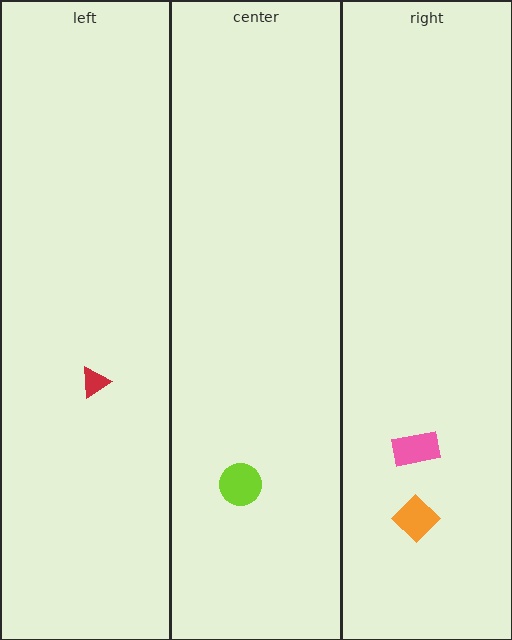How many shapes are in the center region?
1.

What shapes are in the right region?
The orange diamond, the pink rectangle.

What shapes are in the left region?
The red triangle.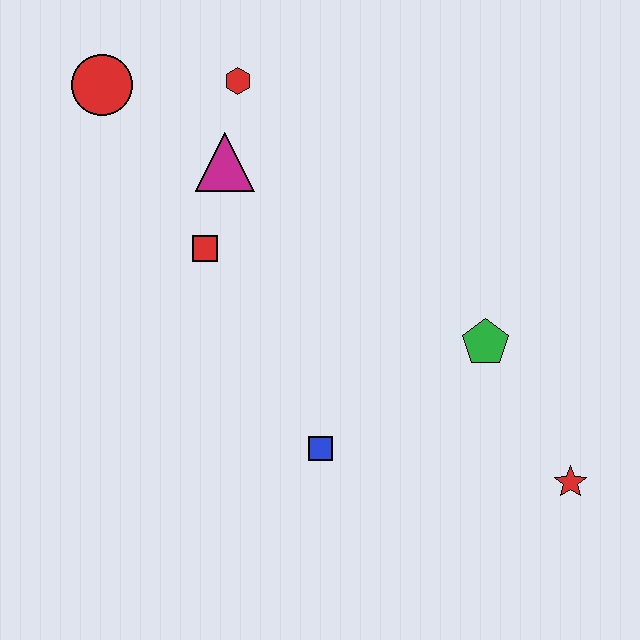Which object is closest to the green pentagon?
The red star is closest to the green pentagon.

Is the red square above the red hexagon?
No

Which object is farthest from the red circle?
The red star is farthest from the red circle.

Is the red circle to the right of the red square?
No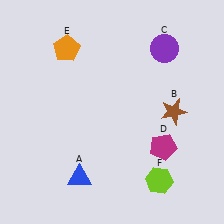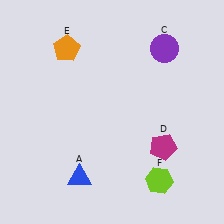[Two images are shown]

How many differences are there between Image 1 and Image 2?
There is 1 difference between the two images.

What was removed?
The brown star (B) was removed in Image 2.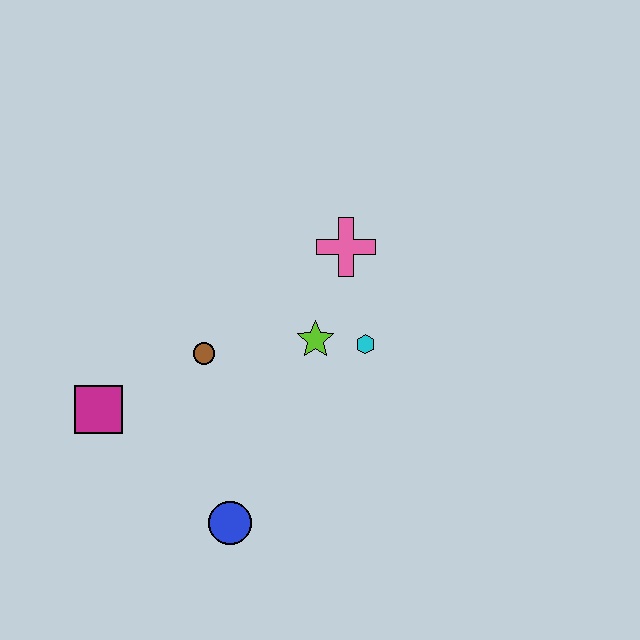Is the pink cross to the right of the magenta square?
Yes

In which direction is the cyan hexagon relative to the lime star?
The cyan hexagon is to the right of the lime star.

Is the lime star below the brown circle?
No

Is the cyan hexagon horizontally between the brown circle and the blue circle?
No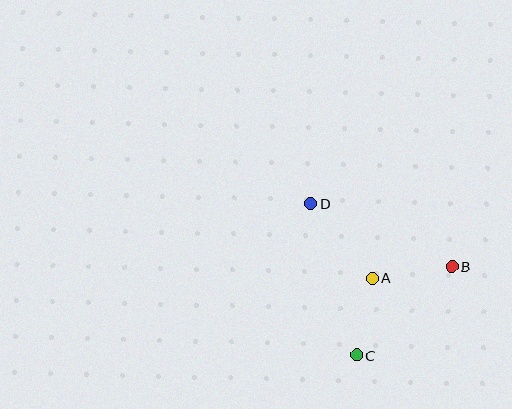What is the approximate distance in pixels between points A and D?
The distance between A and D is approximately 97 pixels.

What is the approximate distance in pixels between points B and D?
The distance between B and D is approximately 154 pixels.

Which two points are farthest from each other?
Points C and D are farthest from each other.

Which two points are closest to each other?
Points A and C are closest to each other.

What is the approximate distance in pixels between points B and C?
The distance between B and C is approximately 130 pixels.